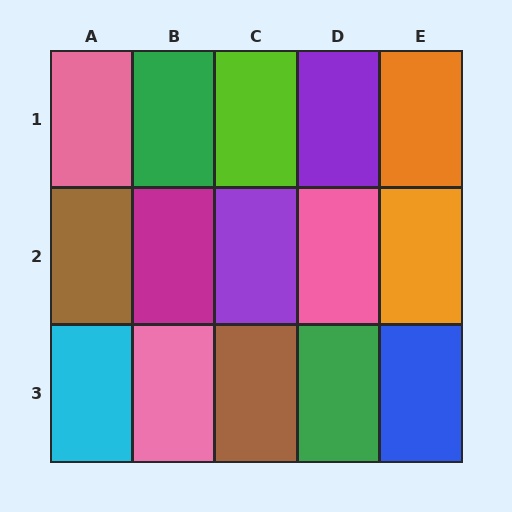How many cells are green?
2 cells are green.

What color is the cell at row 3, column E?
Blue.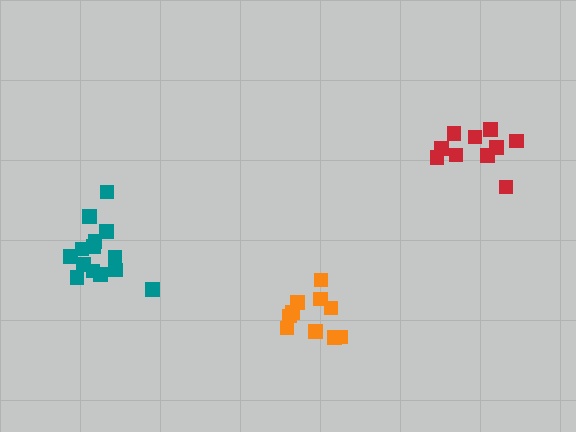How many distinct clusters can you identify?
There are 3 distinct clusters.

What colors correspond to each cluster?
The clusters are colored: teal, red, orange.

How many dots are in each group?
Group 1: 14 dots, Group 2: 10 dots, Group 3: 10 dots (34 total).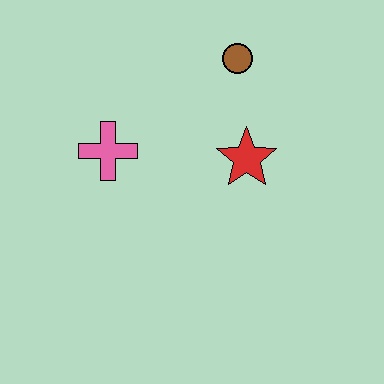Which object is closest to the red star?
The brown circle is closest to the red star.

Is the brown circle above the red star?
Yes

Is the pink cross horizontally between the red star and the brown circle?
No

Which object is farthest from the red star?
The pink cross is farthest from the red star.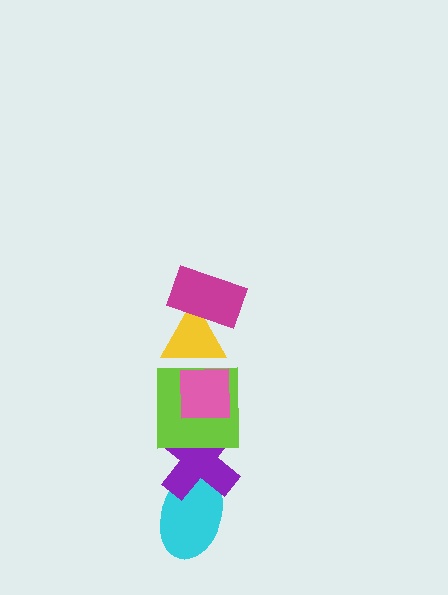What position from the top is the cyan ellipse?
The cyan ellipse is 6th from the top.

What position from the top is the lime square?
The lime square is 4th from the top.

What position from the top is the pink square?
The pink square is 3rd from the top.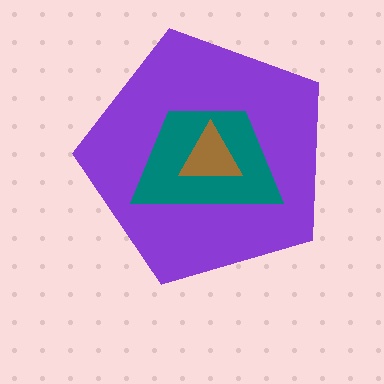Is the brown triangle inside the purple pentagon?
Yes.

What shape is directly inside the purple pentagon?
The teal trapezoid.